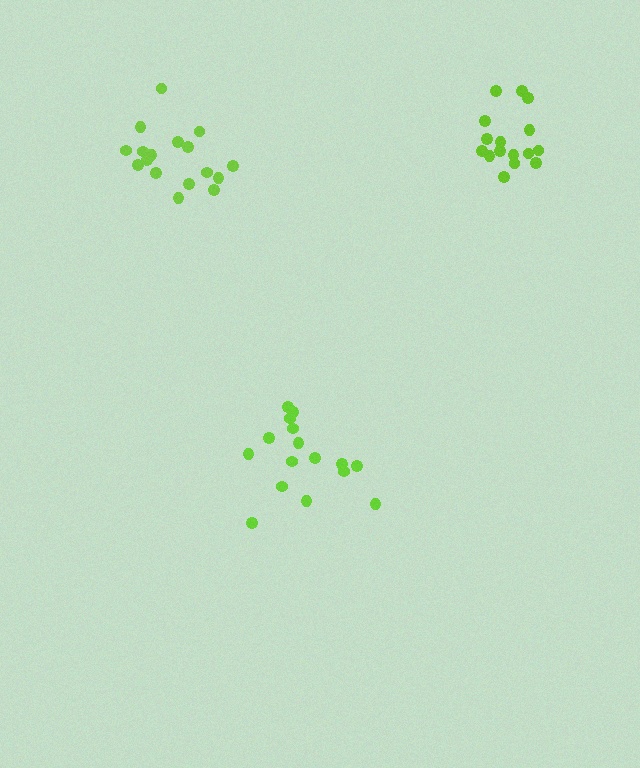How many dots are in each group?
Group 1: 17 dots, Group 2: 16 dots, Group 3: 16 dots (49 total).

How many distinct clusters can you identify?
There are 3 distinct clusters.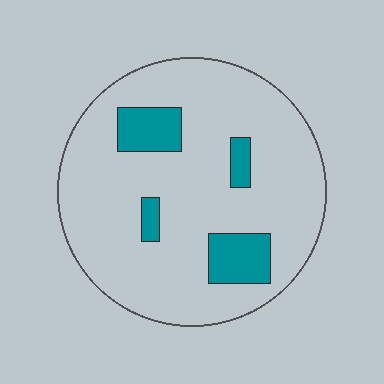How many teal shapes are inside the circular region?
4.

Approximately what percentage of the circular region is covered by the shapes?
Approximately 15%.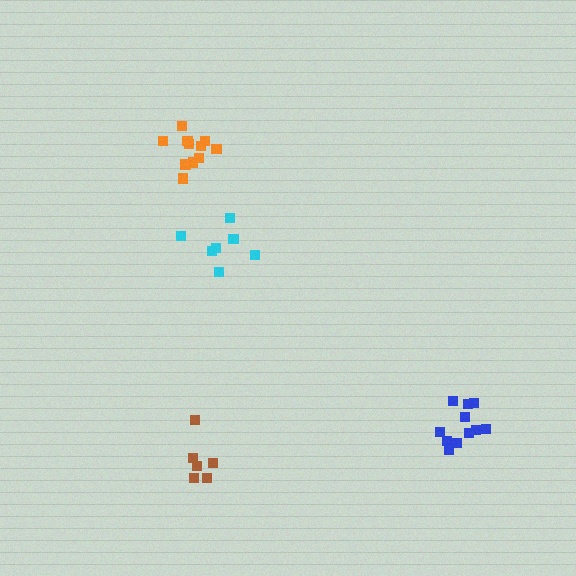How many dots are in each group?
Group 1: 7 dots, Group 2: 11 dots, Group 3: 6 dots, Group 4: 11 dots (35 total).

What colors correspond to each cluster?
The clusters are colored: cyan, orange, brown, blue.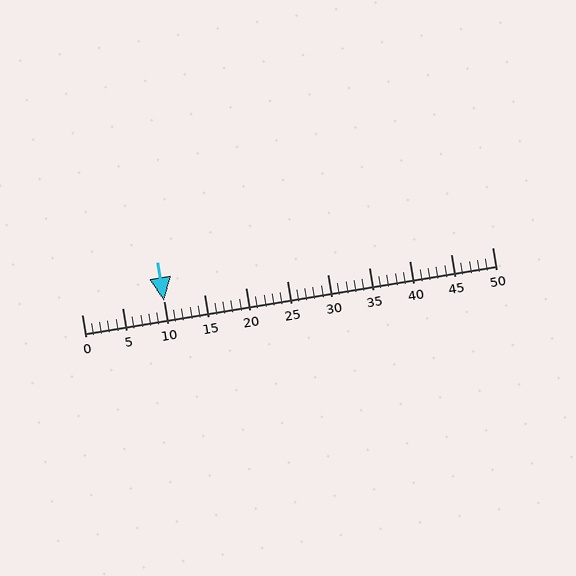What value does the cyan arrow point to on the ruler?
The cyan arrow points to approximately 10.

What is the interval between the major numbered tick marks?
The major tick marks are spaced 5 units apart.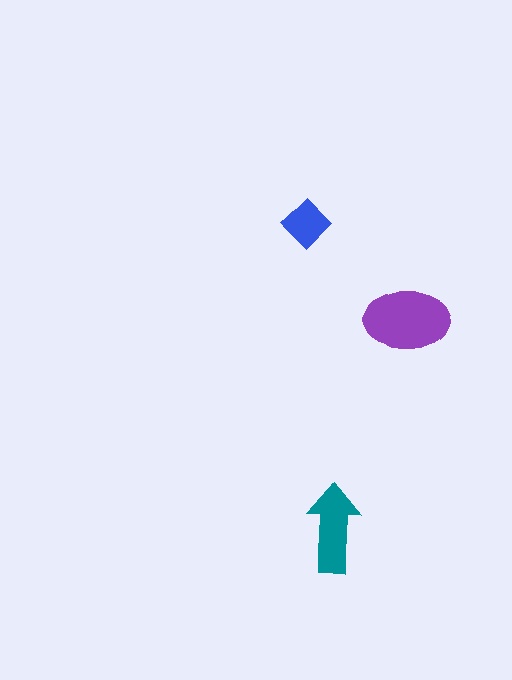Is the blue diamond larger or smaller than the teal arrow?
Smaller.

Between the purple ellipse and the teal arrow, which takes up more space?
The purple ellipse.